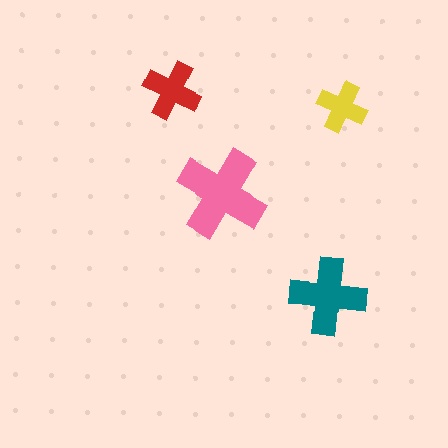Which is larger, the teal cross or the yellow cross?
The teal one.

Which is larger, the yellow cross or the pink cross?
The pink one.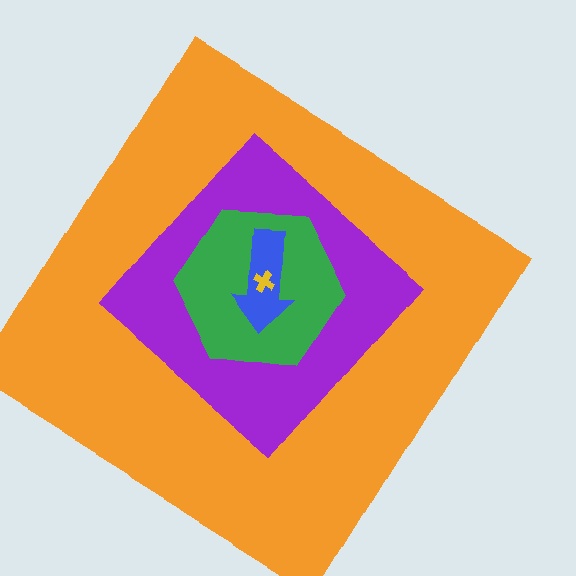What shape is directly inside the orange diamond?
The purple diamond.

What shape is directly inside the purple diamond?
The green hexagon.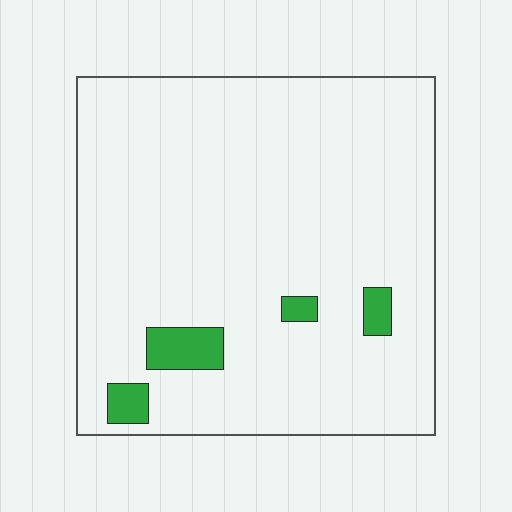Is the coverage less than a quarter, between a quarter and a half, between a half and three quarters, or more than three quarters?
Less than a quarter.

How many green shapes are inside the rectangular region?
4.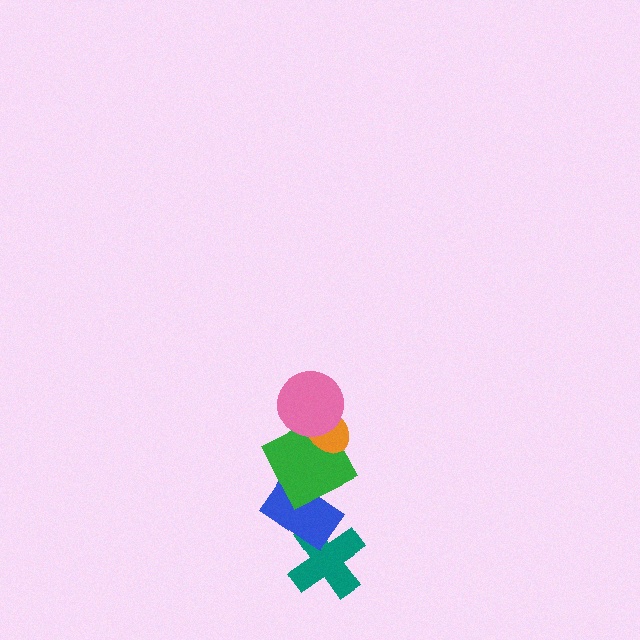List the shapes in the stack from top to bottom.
From top to bottom: the pink circle, the orange ellipse, the green square, the blue rectangle, the teal cross.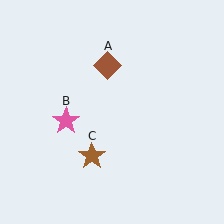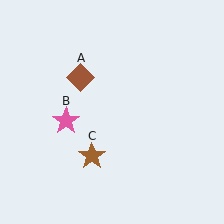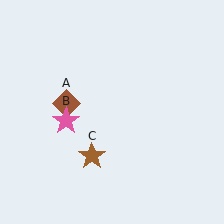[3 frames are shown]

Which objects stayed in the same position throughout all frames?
Pink star (object B) and brown star (object C) remained stationary.